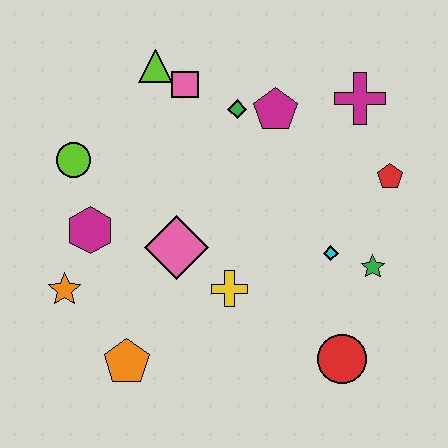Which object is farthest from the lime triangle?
The red circle is farthest from the lime triangle.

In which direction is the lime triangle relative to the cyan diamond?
The lime triangle is above the cyan diamond.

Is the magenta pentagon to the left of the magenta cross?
Yes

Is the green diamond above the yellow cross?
Yes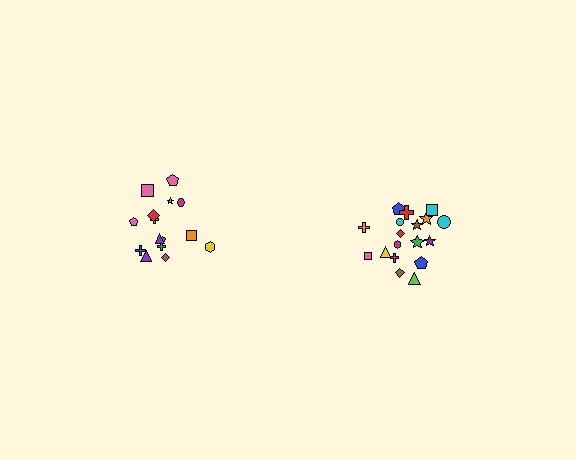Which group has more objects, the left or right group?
The right group.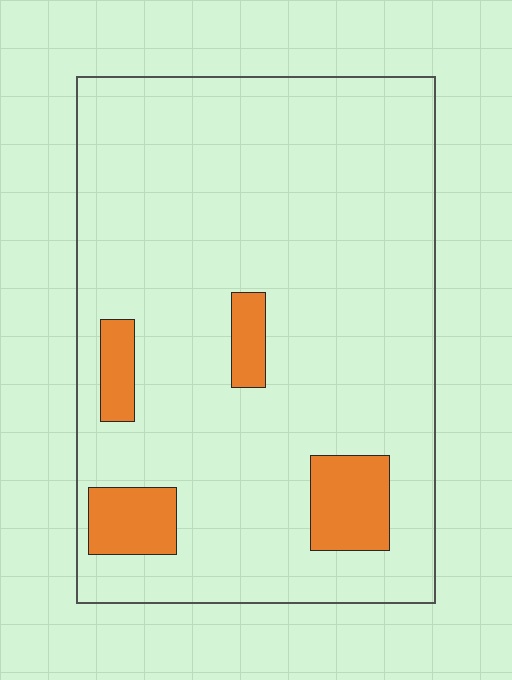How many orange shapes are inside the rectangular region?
4.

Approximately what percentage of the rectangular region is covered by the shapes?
Approximately 10%.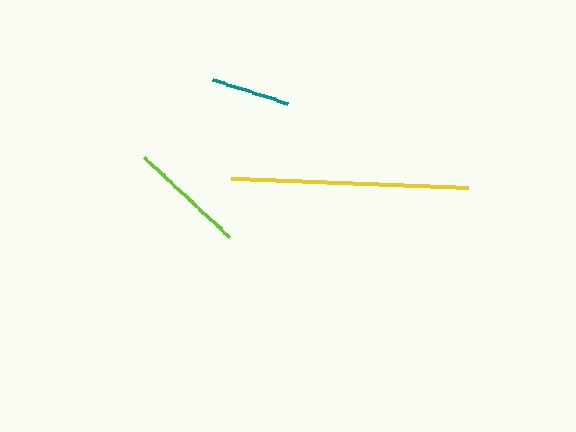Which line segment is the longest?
The yellow line is the longest at approximately 237 pixels.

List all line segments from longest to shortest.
From longest to shortest: yellow, lime, teal.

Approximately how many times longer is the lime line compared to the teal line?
The lime line is approximately 1.5 times the length of the teal line.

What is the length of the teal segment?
The teal segment is approximately 78 pixels long.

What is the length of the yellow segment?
The yellow segment is approximately 237 pixels long.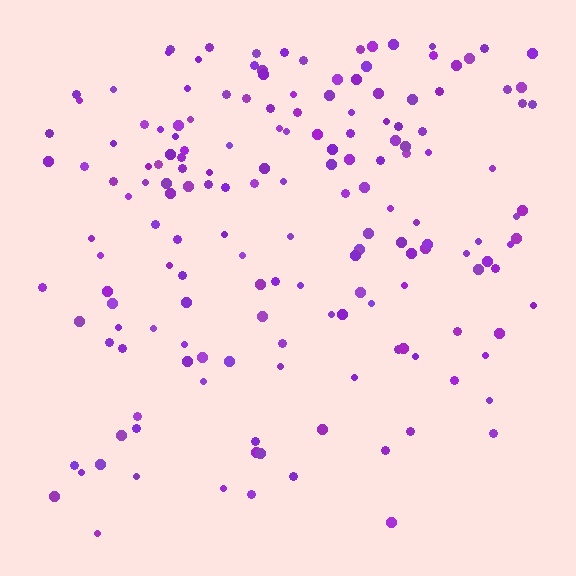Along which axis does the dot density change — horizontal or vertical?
Vertical.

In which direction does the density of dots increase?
From bottom to top, with the top side densest.